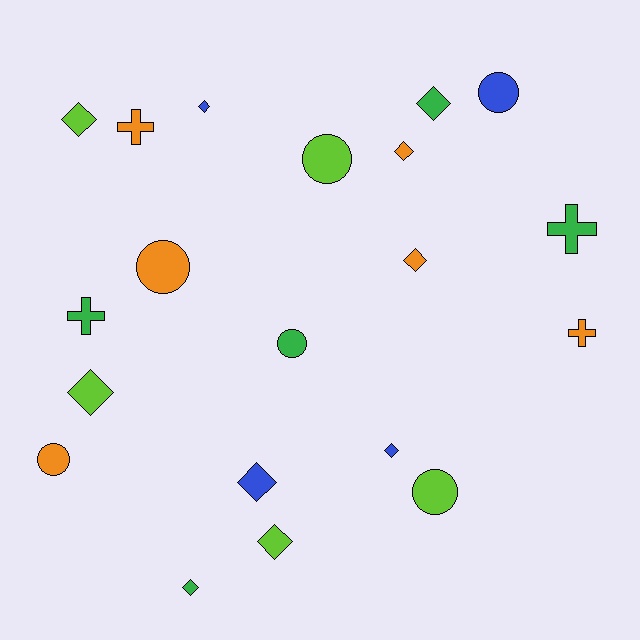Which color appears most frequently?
Orange, with 6 objects.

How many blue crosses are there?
There are no blue crosses.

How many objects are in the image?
There are 20 objects.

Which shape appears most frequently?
Diamond, with 10 objects.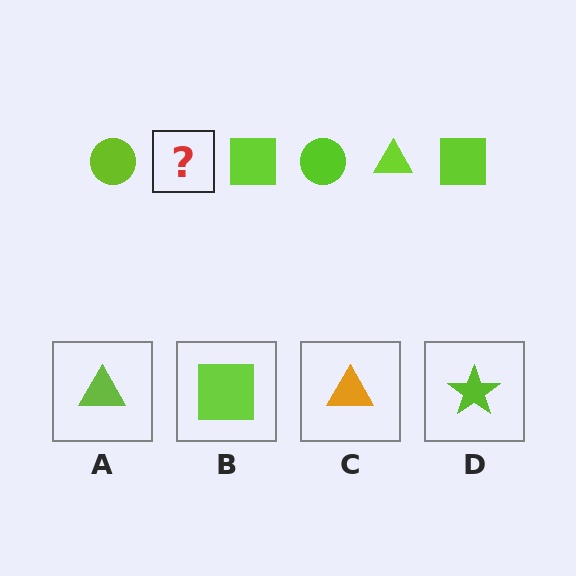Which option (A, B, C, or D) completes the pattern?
A.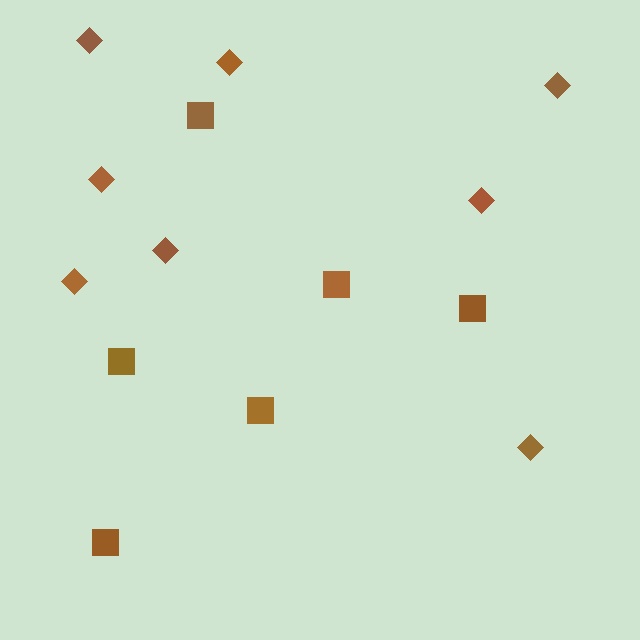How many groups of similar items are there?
There are 2 groups: one group of squares (6) and one group of diamonds (8).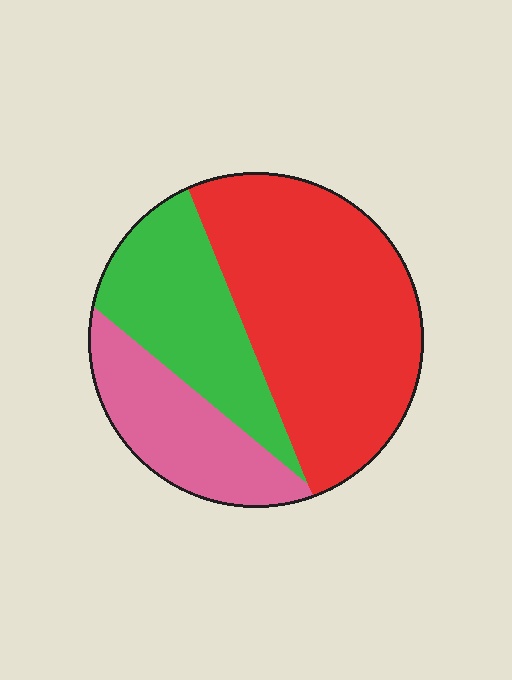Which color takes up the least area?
Pink, at roughly 20%.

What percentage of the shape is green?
Green covers about 25% of the shape.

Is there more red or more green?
Red.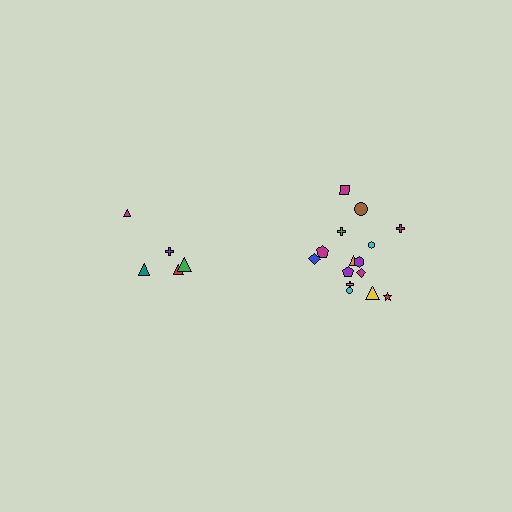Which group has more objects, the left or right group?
The right group.